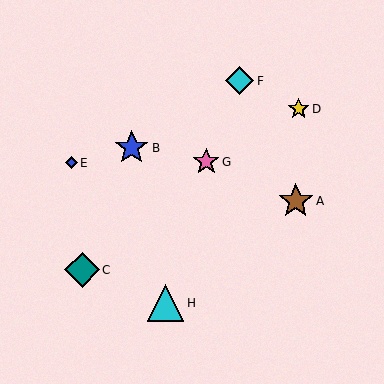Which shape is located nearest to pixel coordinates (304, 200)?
The brown star (labeled A) at (296, 201) is nearest to that location.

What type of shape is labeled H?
Shape H is a cyan triangle.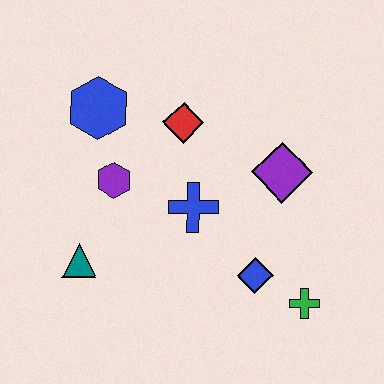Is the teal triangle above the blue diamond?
Yes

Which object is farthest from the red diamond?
The green cross is farthest from the red diamond.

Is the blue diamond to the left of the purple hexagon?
No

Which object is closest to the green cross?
The blue diamond is closest to the green cross.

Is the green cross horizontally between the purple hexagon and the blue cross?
No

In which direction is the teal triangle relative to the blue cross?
The teal triangle is to the left of the blue cross.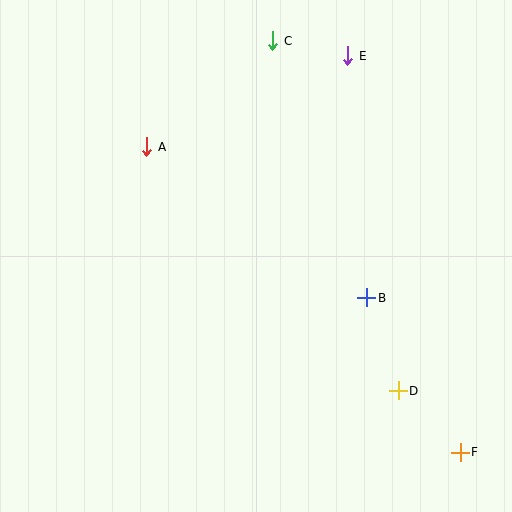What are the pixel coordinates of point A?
Point A is at (147, 147).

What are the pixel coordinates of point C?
Point C is at (273, 41).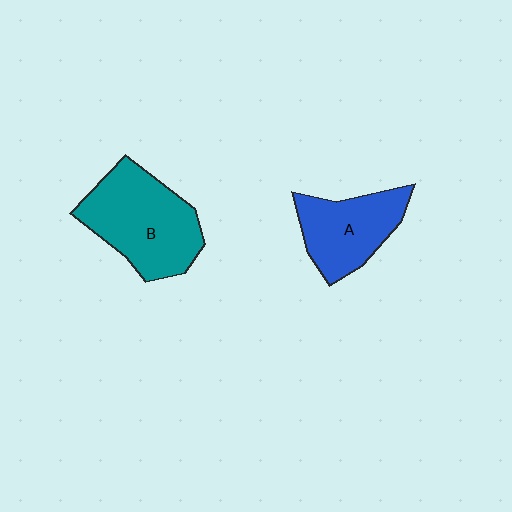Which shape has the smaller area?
Shape A (blue).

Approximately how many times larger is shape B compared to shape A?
Approximately 1.4 times.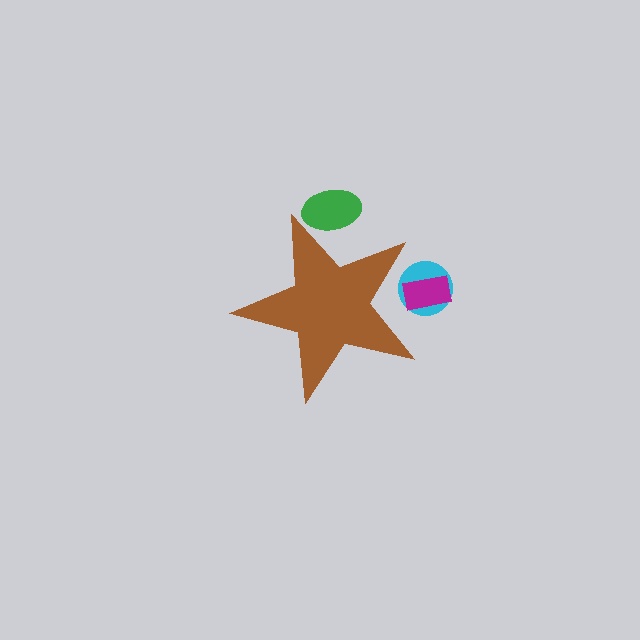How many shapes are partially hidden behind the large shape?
3 shapes are partially hidden.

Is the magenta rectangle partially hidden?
Yes, the magenta rectangle is partially hidden behind the brown star.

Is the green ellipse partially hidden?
Yes, the green ellipse is partially hidden behind the brown star.